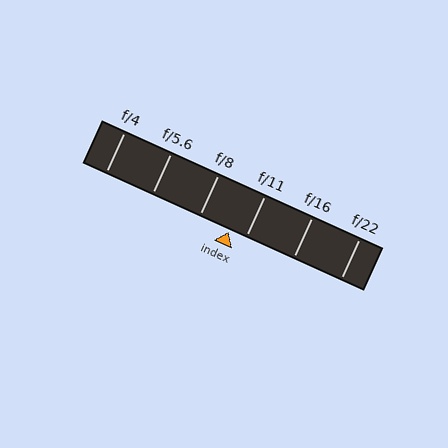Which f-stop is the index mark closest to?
The index mark is closest to f/11.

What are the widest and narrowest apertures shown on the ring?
The widest aperture shown is f/4 and the narrowest is f/22.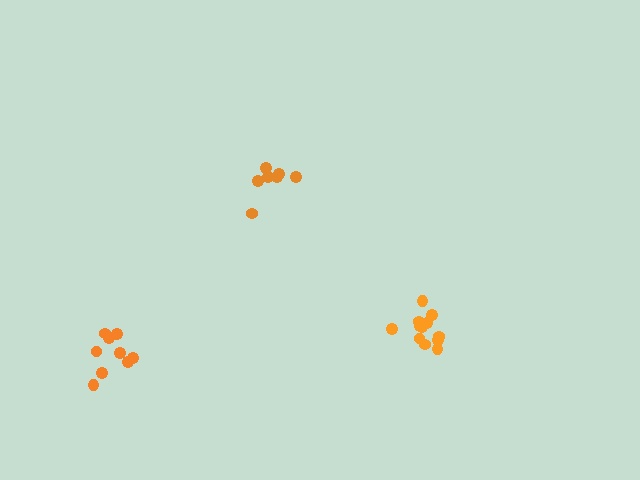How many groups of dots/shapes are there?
There are 3 groups.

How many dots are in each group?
Group 1: 9 dots, Group 2: 12 dots, Group 3: 7 dots (28 total).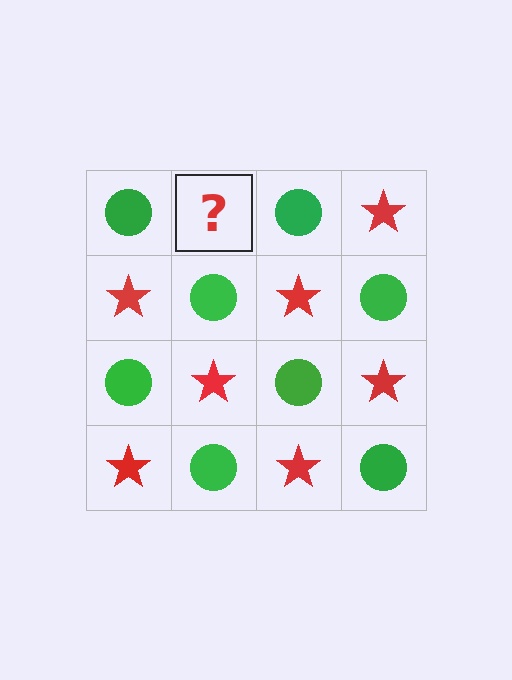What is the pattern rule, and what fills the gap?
The rule is that it alternates green circle and red star in a checkerboard pattern. The gap should be filled with a red star.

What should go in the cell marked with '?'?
The missing cell should contain a red star.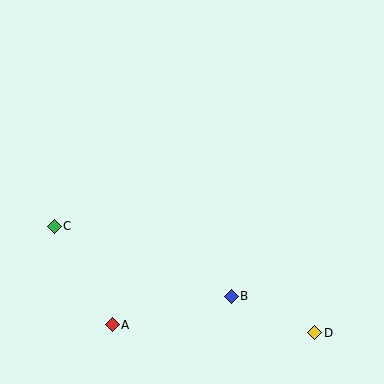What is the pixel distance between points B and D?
The distance between B and D is 91 pixels.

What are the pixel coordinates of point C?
Point C is at (54, 226).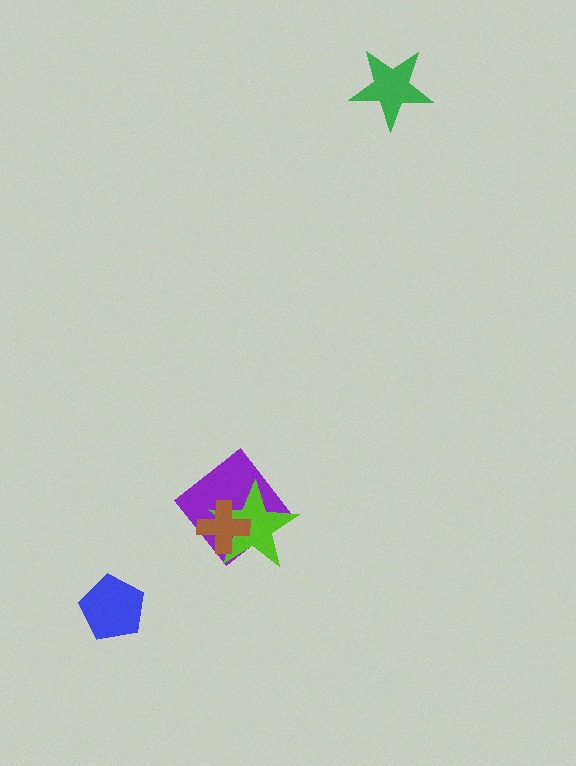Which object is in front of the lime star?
The brown cross is in front of the lime star.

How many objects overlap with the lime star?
2 objects overlap with the lime star.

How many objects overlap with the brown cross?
2 objects overlap with the brown cross.